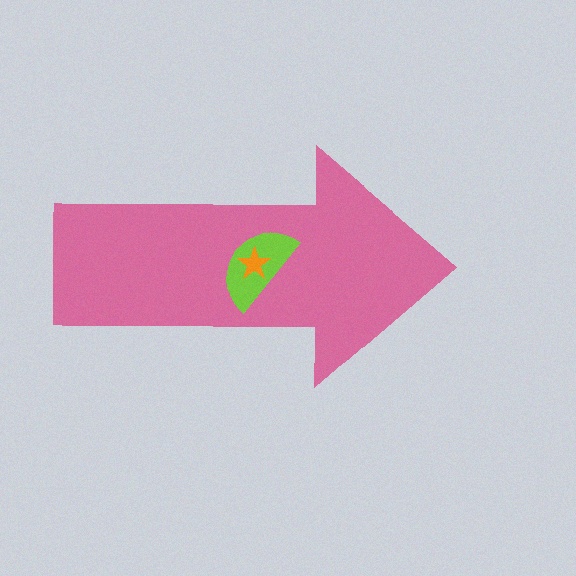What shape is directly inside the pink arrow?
The lime semicircle.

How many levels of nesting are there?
3.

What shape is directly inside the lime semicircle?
The orange star.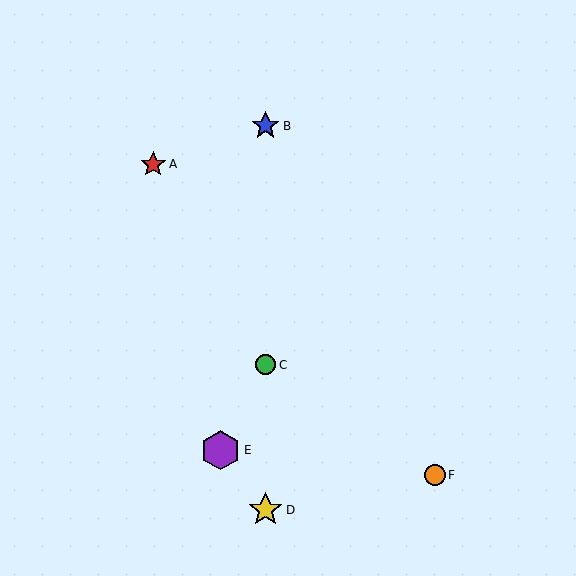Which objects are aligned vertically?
Objects B, C, D are aligned vertically.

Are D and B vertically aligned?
Yes, both are at x≈265.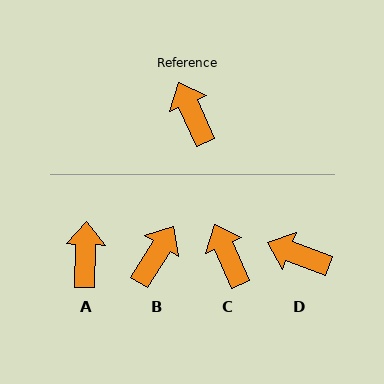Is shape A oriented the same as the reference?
No, it is off by about 26 degrees.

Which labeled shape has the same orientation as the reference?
C.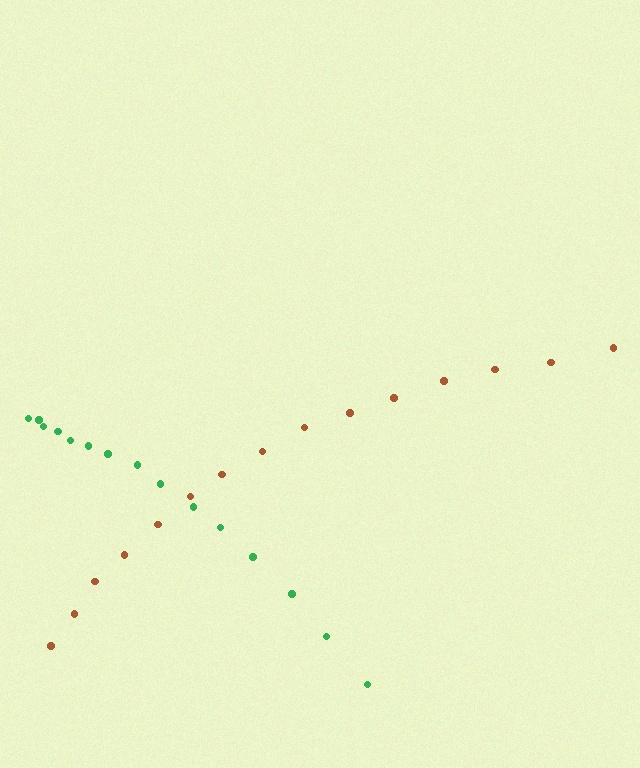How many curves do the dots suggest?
There are 2 distinct paths.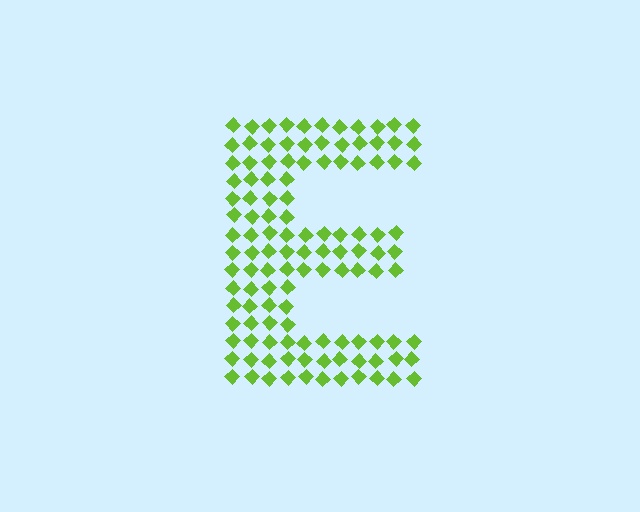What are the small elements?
The small elements are diamonds.